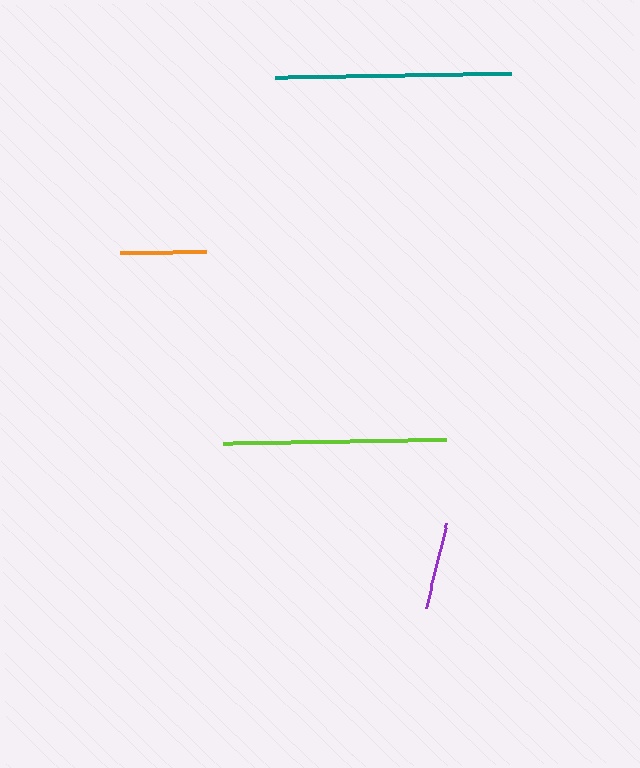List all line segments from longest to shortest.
From longest to shortest: teal, lime, purple, orange.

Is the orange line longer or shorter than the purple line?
The purple line is longer than the orange line.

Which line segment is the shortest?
The orange line is the shortest at approximately 86 pixels.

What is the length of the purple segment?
The purple segment is approximately 87 pixels long.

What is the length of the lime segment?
The lime segment is approximately 224 pixels long.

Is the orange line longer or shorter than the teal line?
The teal line is longer than the orange line.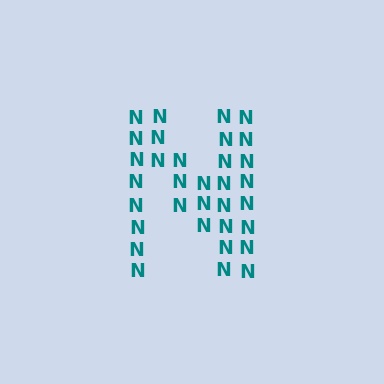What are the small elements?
The small elements are letter N's.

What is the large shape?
The large shape is the letter N.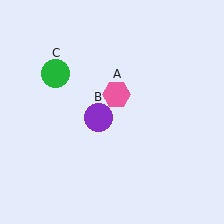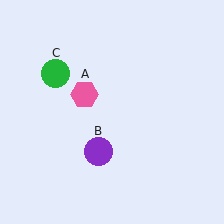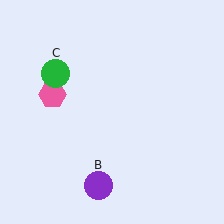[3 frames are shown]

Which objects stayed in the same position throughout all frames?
Green circle (object C) remained stationary.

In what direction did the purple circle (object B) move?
The purple circle (object B) moved down.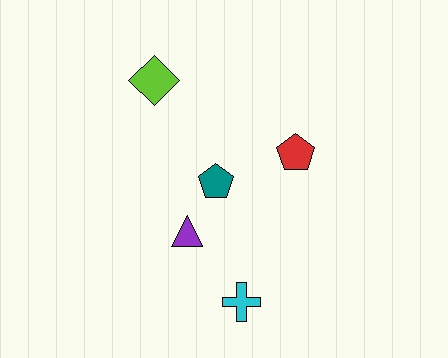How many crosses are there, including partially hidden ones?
There is 1 cross.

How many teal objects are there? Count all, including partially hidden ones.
There is 1 teal object.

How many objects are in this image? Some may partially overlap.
There are 5 objects.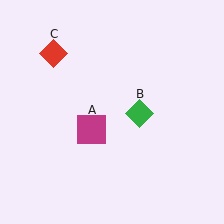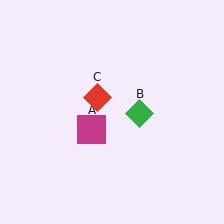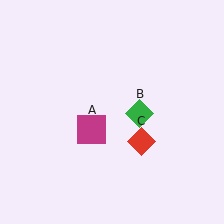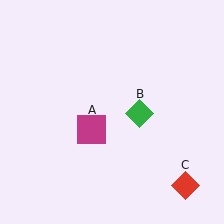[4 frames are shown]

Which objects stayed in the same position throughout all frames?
Magenta square (object A) and green diamond (object B) remained stationary.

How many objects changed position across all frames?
1 object changed position: red diamond (object C).